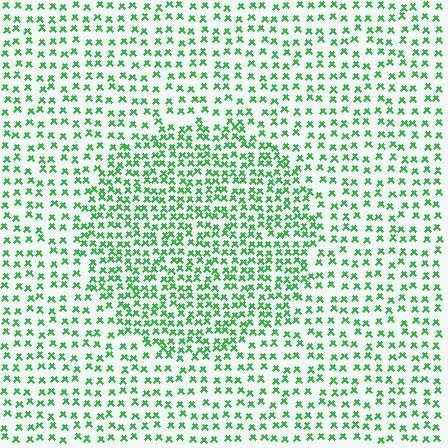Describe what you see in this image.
The image contains small green elements arranged at two different densities. A circle-shaped region is visible where the elements are more densely packed than the surrounding area.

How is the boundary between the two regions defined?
The boundary is defined by a change in element density (approximately 1.7x ratio). All elements are the same color, size, and shape.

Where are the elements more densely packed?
The elements are more densely packed inside the circle boundary.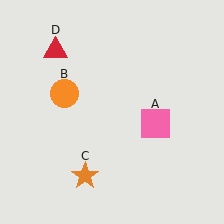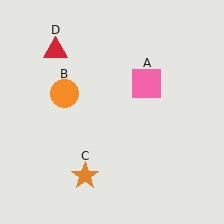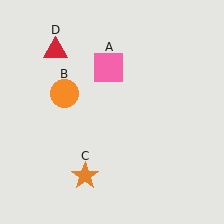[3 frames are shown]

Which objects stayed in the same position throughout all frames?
Orange circle (object B) and orange star (object C) and red triangle (object D) remained stationary.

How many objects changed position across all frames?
1 object changed position: pink square (object A).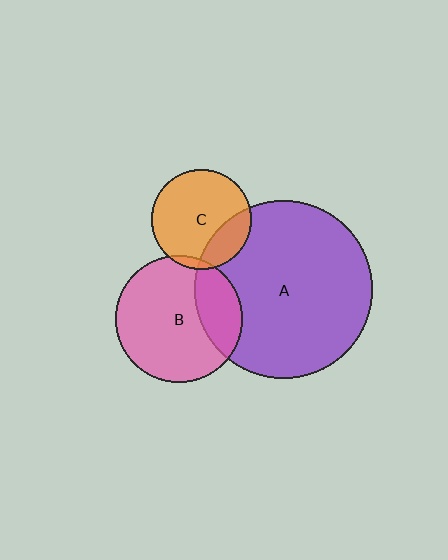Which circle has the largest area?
Circle A (purple).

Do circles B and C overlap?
Yes.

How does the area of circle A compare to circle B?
Approximately 2.0 times.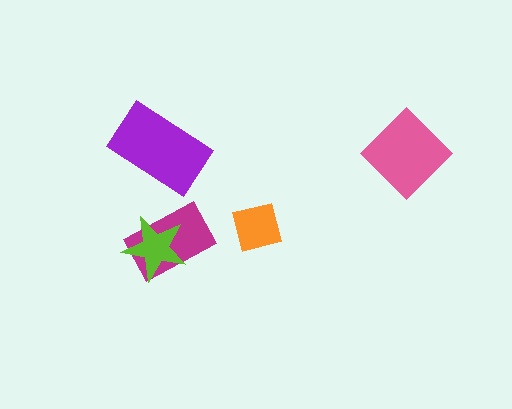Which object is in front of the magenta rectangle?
The lime star is in front of the magenta rectangle.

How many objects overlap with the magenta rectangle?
1 object overlaps with the magenta rectangle.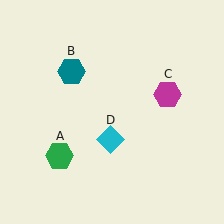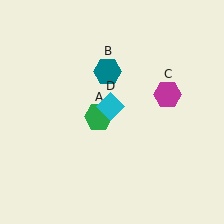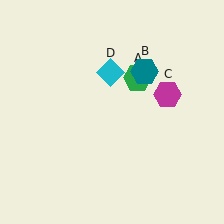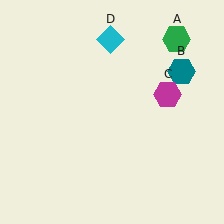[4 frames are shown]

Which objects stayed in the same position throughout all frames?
Magenta hexagon (object C) remained stationary.